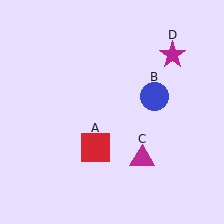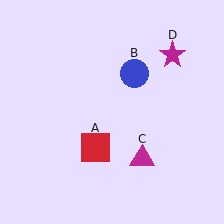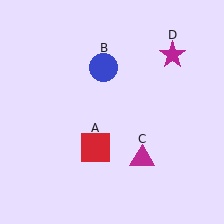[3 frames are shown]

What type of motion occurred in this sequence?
The blue circle (object B) rotated counterclockwise around the center of the scene.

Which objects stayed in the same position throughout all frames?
Red square (object A) and magenta triangle (object C) and magenta star (object D) remained stationary.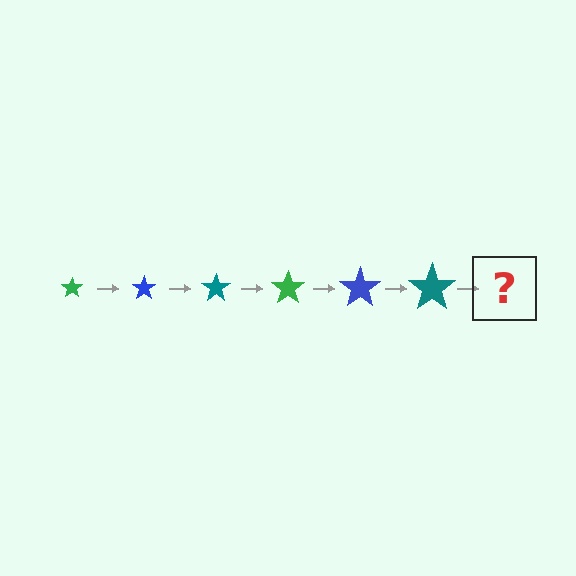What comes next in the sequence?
The next element should be a green star, larger than the previous one.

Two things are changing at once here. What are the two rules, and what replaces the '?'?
The two rules are that the star grows larger each step and the color cycles through green, blue, and teal. The '?' should be a green star, larger than the previous one.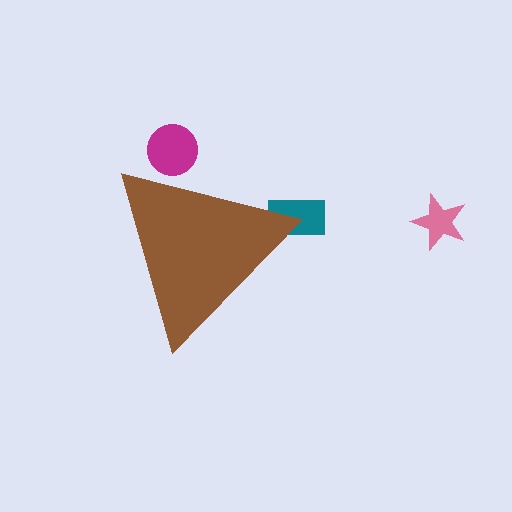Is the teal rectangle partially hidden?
Yes, the teal rectangle is partially hidden behind the brown triangle.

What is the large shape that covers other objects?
A brown triangle.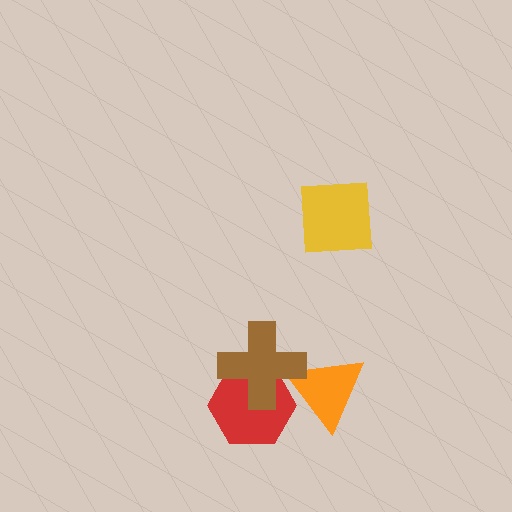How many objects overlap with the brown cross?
2 objects overlap with the brown cross.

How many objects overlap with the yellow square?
0 objects overlap with the yellow square.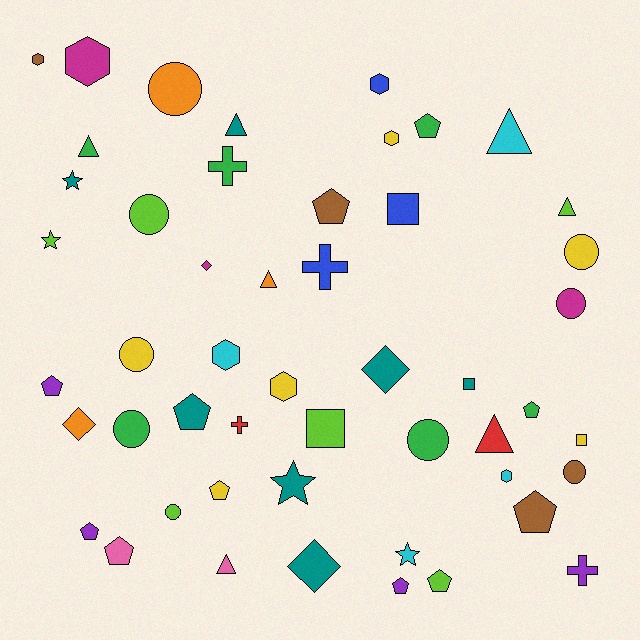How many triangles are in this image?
There are 7 triangles.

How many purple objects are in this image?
There are 4 purple objects.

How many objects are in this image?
There are 50 objects.